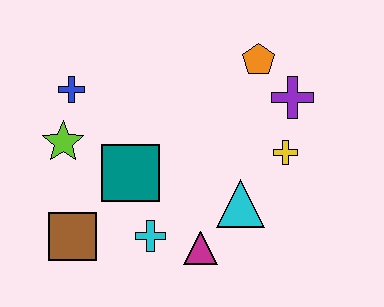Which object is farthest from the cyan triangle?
The blue cross is farthest from the cyan triangle.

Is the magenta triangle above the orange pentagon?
No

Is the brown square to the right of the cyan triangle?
No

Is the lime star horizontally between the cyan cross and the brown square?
No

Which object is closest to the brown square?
The cyan cross is closest to the brown square.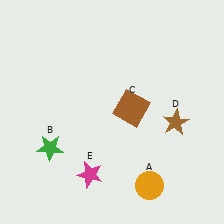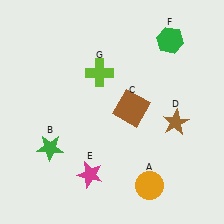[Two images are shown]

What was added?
A green hexagon (F), a lime cross (G) were added in Image 2.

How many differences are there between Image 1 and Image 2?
There are 2 differences between the two images.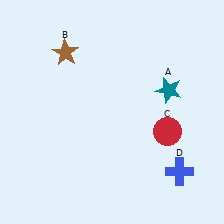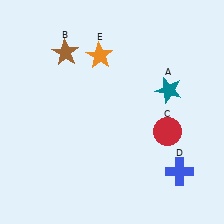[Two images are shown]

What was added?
An orange star (E) was added in Image 2.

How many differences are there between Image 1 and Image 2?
There is 1 difference between the two images.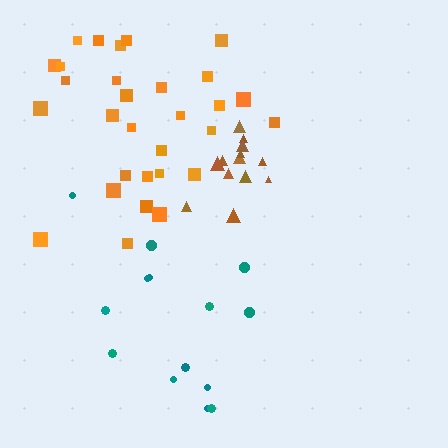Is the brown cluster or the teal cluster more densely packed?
Brown.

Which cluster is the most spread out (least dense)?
Teal.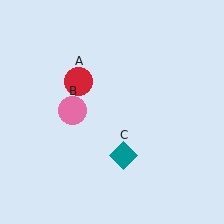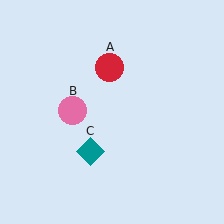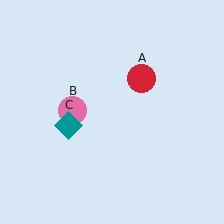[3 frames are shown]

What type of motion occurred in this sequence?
The red circle (object A), teal diamond (object C) rotated clockwise around the center of the scene.